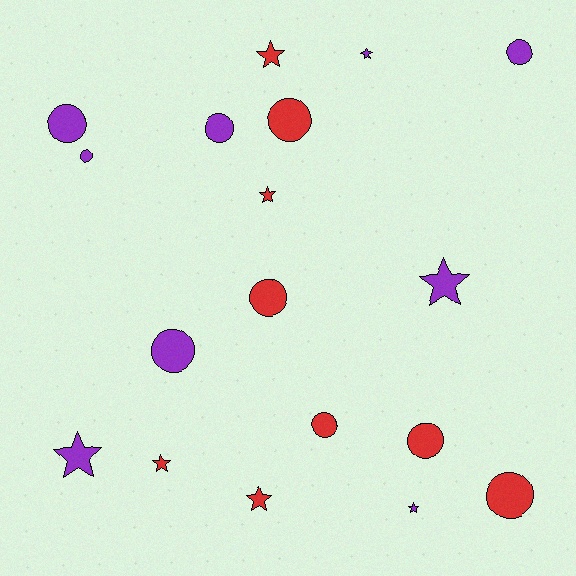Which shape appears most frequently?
Circle, with 10 objects.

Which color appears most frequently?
Red, with 9 objects.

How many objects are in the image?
There are 18 objects.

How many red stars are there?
There are 4 red stars.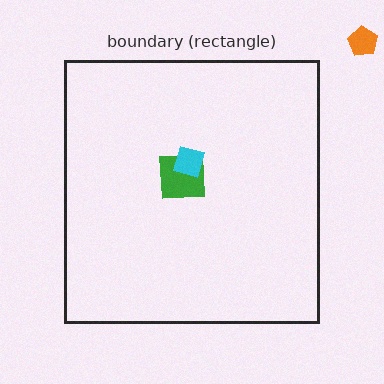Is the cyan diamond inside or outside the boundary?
Inside.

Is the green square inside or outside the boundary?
Inside.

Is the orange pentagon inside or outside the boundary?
Outside.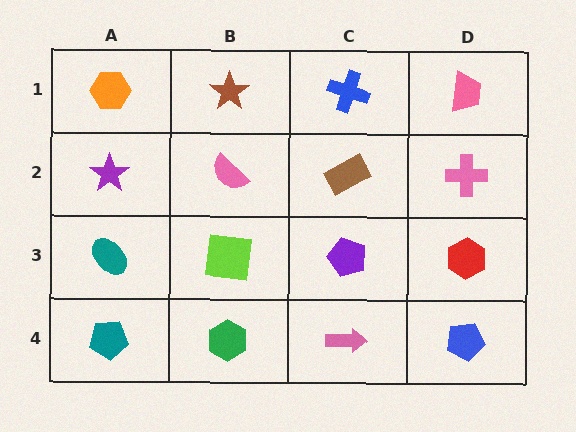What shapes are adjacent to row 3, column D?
A pink cross (row 2, column D), a blue pentagon (row 4, column D), a purple pentagon (row 3, column C).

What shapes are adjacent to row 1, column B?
A pink semicircle (row 2, column B), an orange hexagon (row 1, column A), a blue cross (row 1, column C).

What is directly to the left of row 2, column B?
A purple star.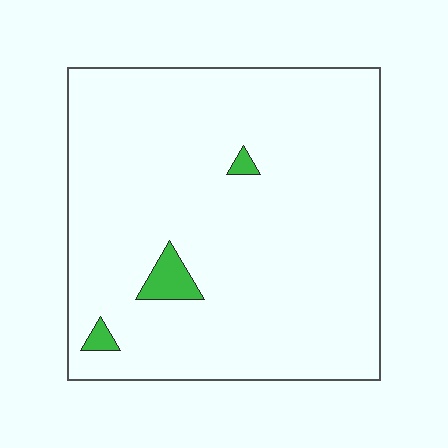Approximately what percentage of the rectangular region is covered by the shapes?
Approximately 5%.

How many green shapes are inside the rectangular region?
3.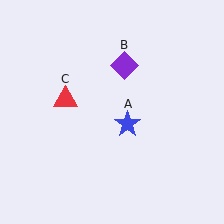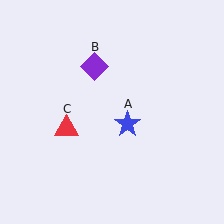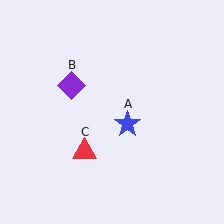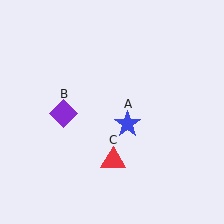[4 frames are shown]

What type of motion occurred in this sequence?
The purple diamond (object B), red triangle (object C) rotated counterclockwise around the center of the scene.